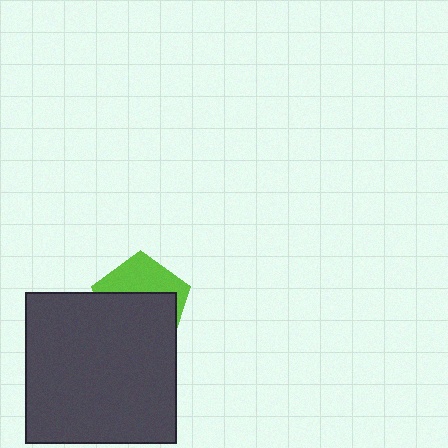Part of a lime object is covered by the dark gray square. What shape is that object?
It is a pentagon.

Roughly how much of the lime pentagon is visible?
A small part of it is visible (roughly 38%).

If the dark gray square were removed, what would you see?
You would see the complete lime pentagon.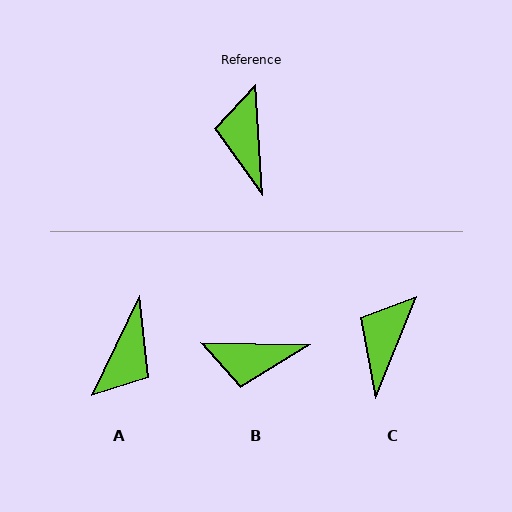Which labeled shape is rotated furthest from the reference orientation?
A, about 151 degrees away.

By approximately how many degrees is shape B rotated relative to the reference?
Approximately 86 degrees counter-clockwise.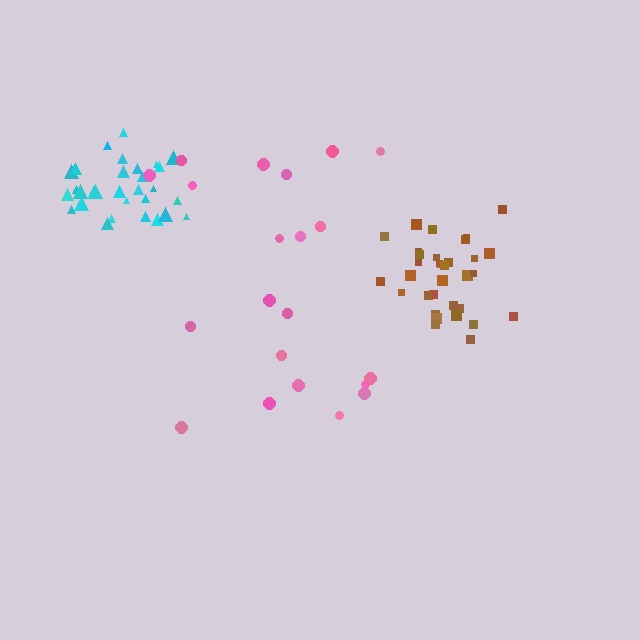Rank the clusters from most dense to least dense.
brown, cyan, pink.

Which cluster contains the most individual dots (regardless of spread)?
Brown (33).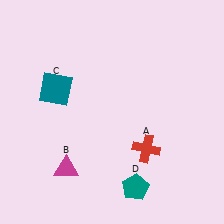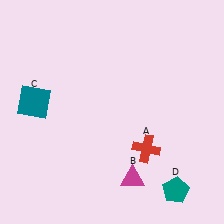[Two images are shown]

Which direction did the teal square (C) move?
The teal square (C) moved left.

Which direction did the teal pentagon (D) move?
The teal pentagon (D) moved right.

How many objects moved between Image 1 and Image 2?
3 objects moved between the two images.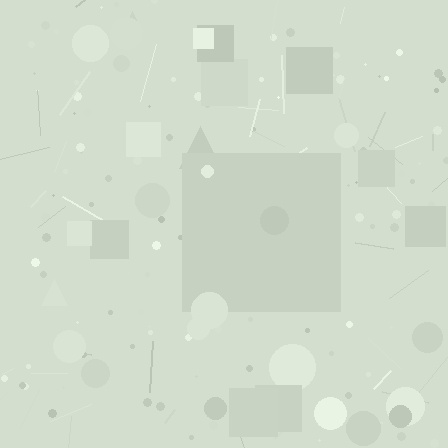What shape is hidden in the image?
A square is hidden in the image.